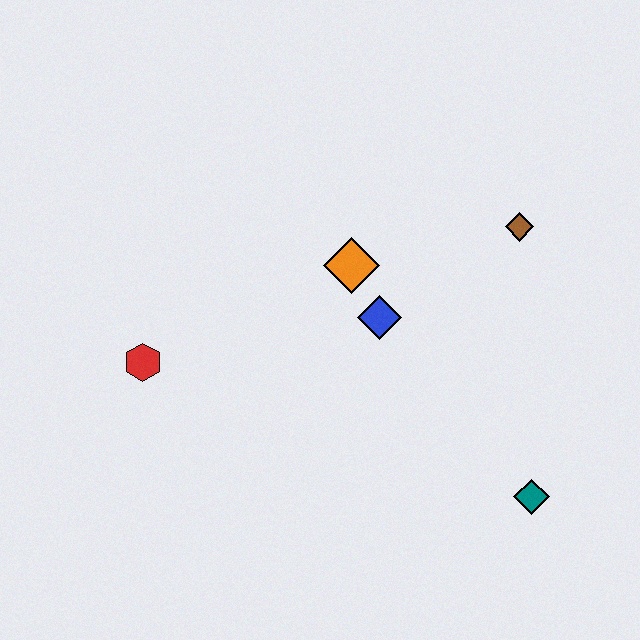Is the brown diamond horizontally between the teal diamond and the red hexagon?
Yes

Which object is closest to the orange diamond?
The blue diamond is closest to the orange diamond.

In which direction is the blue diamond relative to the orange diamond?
The blue diamond is below the orange diamond.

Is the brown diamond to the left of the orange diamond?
No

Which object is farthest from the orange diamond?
The teal diamond is farthest from the orange diamond.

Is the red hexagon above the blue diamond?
No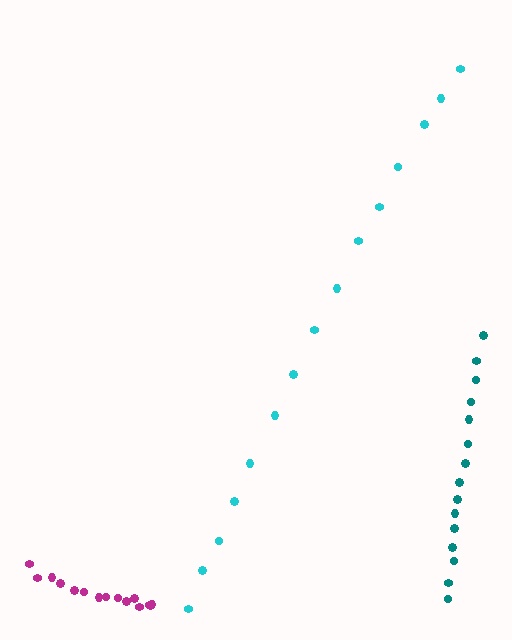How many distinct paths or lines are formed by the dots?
There are 3 distinct paths.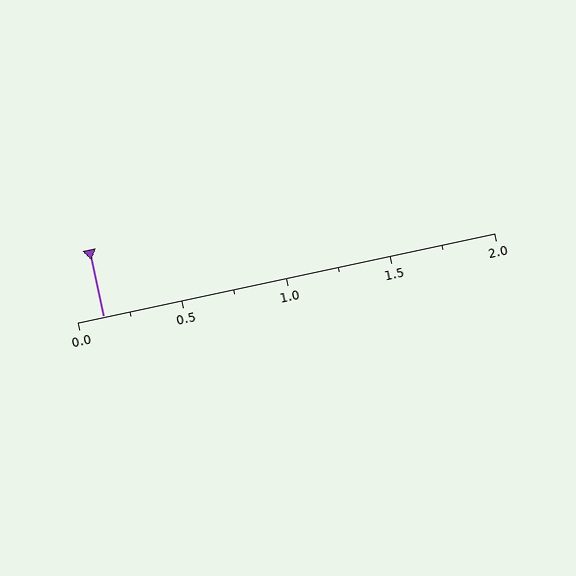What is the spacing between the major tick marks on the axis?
The major ticks are spaced 0.5 apart.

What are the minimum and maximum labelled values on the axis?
The axis runs from 0.0 to 2.0.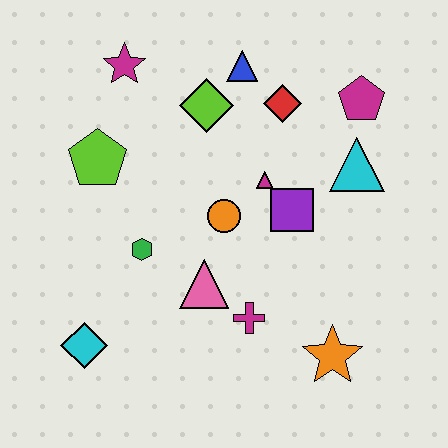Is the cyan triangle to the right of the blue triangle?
Yes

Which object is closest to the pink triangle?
The magenta cross is closest to the pink triangle.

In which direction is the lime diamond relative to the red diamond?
The lime diamond is to the left of the red diamond.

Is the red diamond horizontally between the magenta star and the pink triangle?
No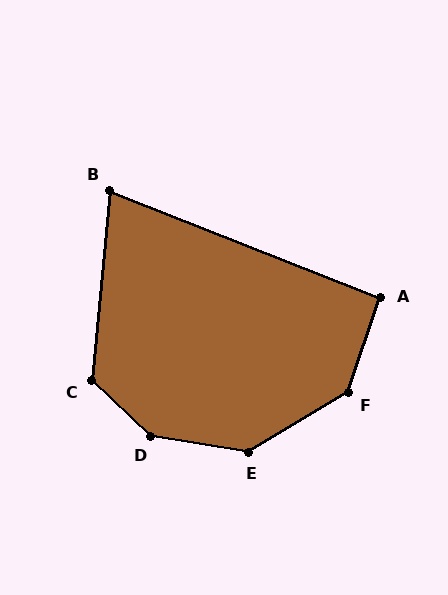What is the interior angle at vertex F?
Approximately 139 degrees (obtuse).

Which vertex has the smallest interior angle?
B, at approximately 74 degrees.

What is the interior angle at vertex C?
Approximately 127 degrees (obtuse).